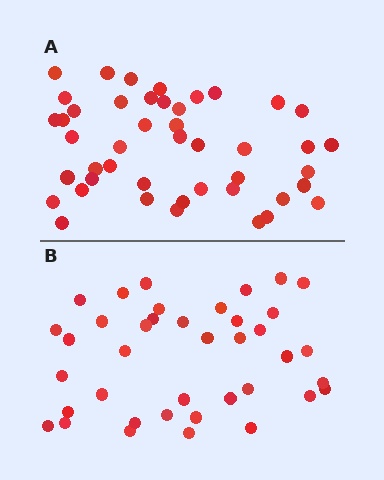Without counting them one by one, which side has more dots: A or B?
Region A (the top region) has more dots.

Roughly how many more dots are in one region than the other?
Region A has about 6 more dots than region B.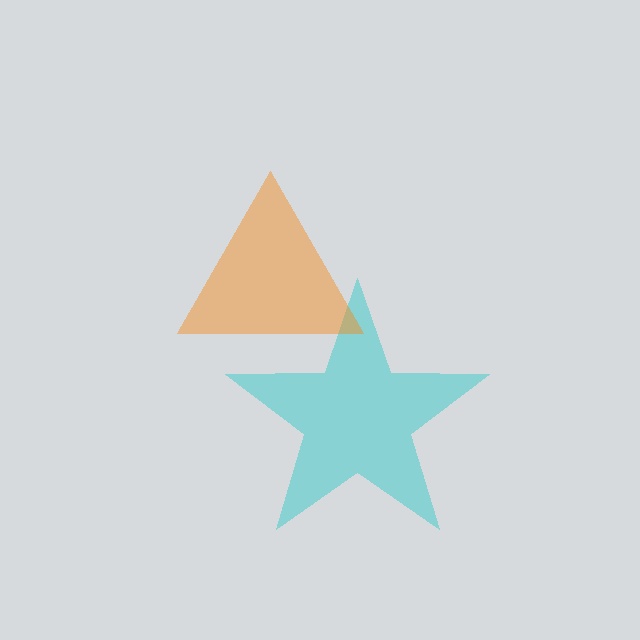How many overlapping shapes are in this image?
There are 2 overlapping shapes in the image.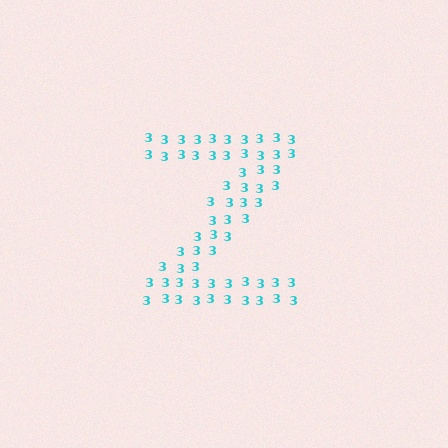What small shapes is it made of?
It is made of small digit 3's.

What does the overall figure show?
The overall figure shows the letter Z.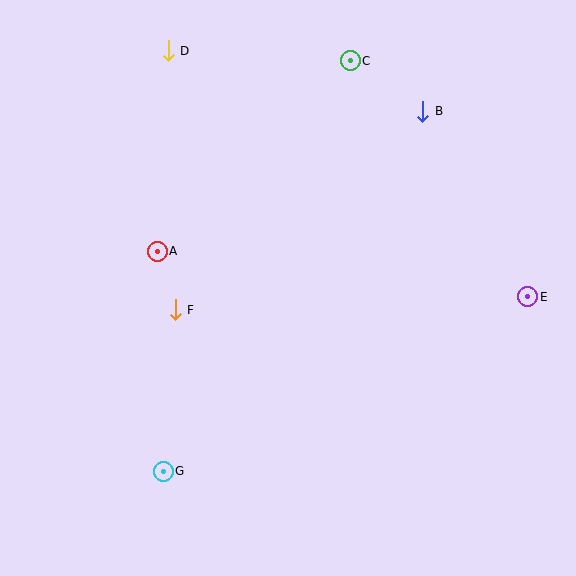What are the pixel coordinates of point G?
Point G is at (163, 471).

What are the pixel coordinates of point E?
Point E is at (528, 297).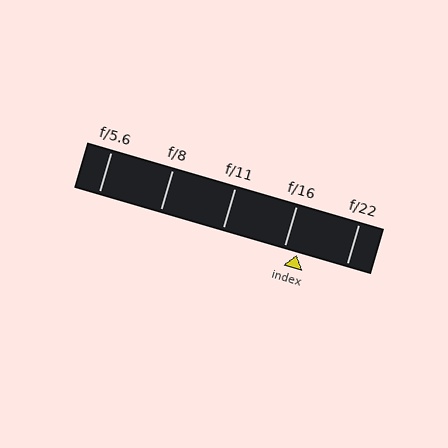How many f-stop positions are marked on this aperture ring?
There are 5 f-stop positions marked.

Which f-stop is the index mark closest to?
The index mark is closest to f/16.